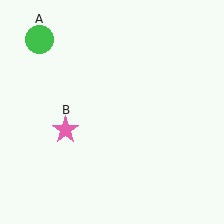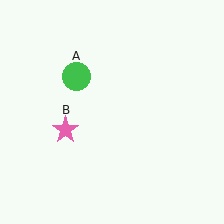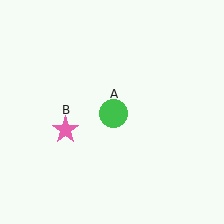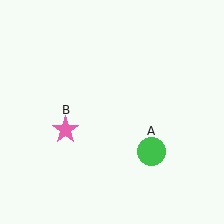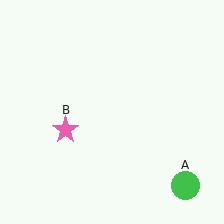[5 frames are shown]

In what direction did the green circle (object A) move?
The green circle (object A) moved down and to the right.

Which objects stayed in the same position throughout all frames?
Pink star (object B) remained stationary.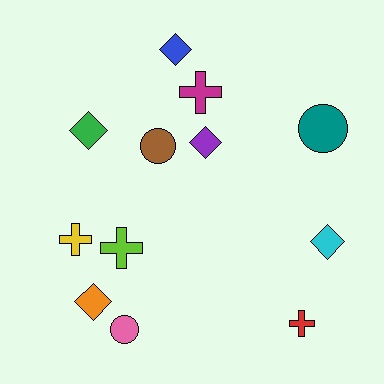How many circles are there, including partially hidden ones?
There are 3 circles.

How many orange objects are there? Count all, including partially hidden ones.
There is 1 orange object.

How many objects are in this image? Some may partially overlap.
There are 12 objects.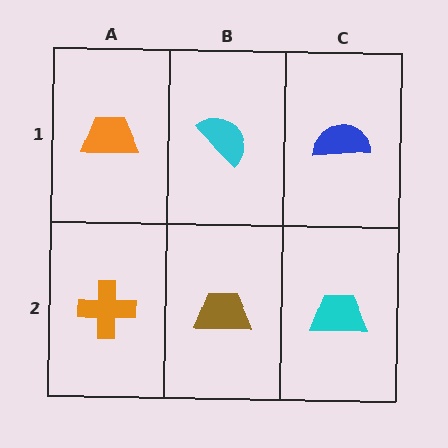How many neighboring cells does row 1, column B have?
3.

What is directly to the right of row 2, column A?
A brown trapezoid.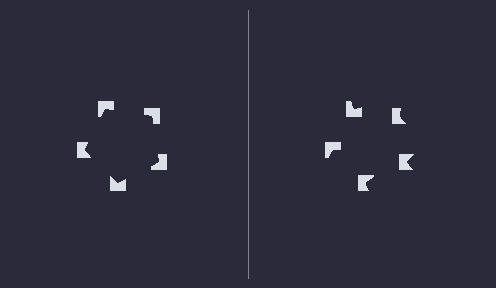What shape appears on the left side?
An illusory pentagon.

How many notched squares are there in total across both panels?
10 — 5 on each side.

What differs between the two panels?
The notched squares are positioned identically on both sides; only the wedge orientations differ. On the left they align to a pentagon; on the right they are misaligned.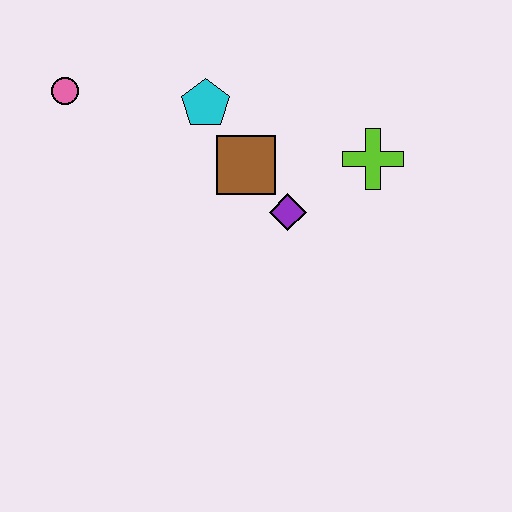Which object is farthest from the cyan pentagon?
The lime cross is farthest from the cyan pentagon.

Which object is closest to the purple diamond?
The brown square is closest to the purple diamond.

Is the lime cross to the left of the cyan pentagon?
No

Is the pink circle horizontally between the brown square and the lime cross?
No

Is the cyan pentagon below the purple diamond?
No